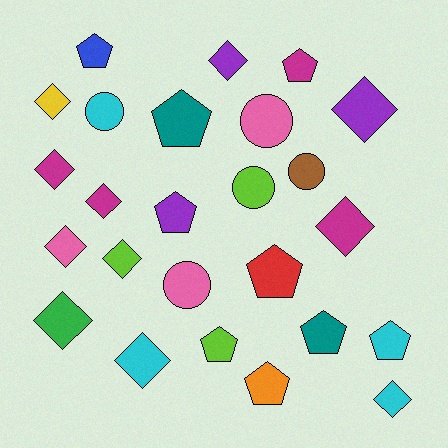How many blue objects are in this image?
There is 1 blue object.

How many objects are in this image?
There are 25 objects.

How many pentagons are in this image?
There are 9 pentagons.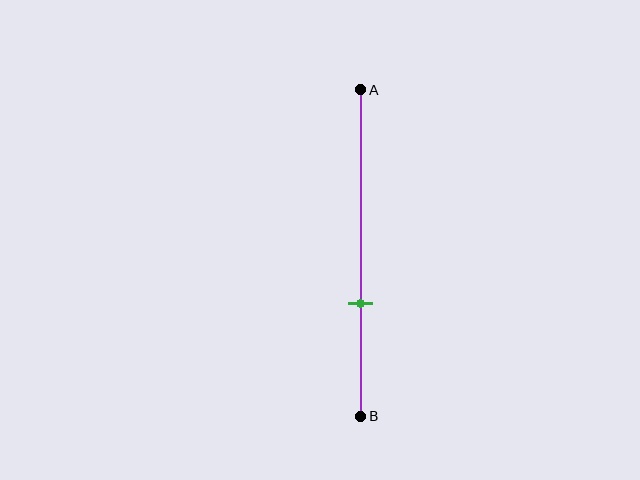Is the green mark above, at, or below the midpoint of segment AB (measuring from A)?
The green mark is below the midpoint of segment AB.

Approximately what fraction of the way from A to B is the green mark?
The green mark is approximately 65% of the way from A to B.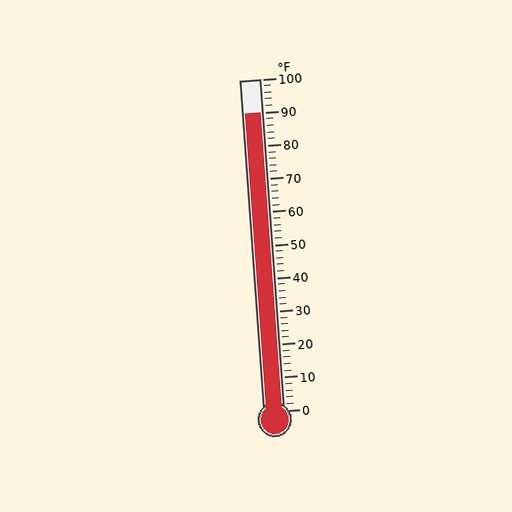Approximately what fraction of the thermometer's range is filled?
The thermometer is filled to approximately 90% of its range.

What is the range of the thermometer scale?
The thermometer scale ranges from 0°F to 100°F.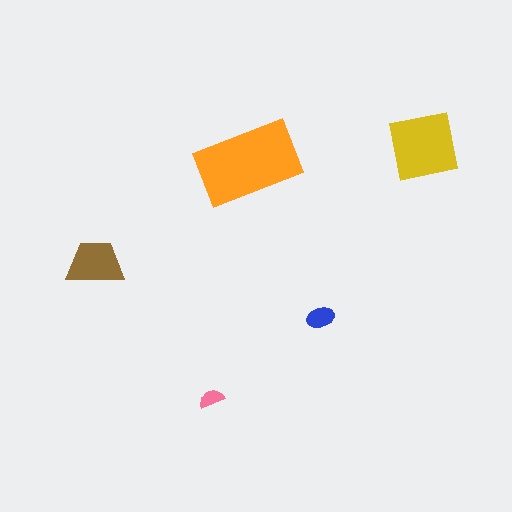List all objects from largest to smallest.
The orange rectangle, the yellow square, the brown trapezoid, the blue ellipse, the pink semicircle.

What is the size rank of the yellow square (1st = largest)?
2nd.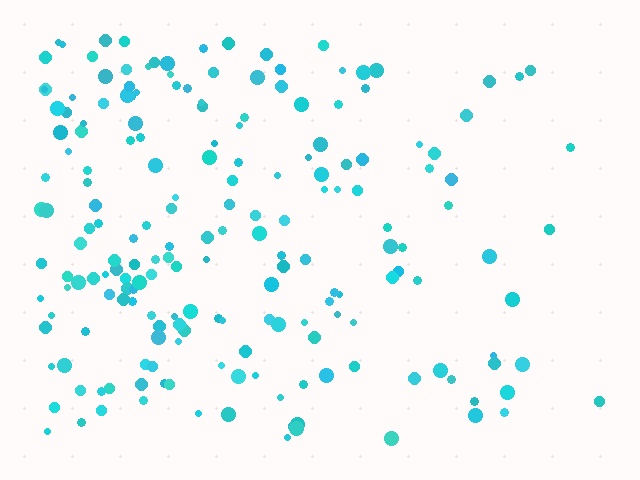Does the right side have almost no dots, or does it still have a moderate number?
Still a moderate number, just noticeably fewer than the left.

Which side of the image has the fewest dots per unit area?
The right.